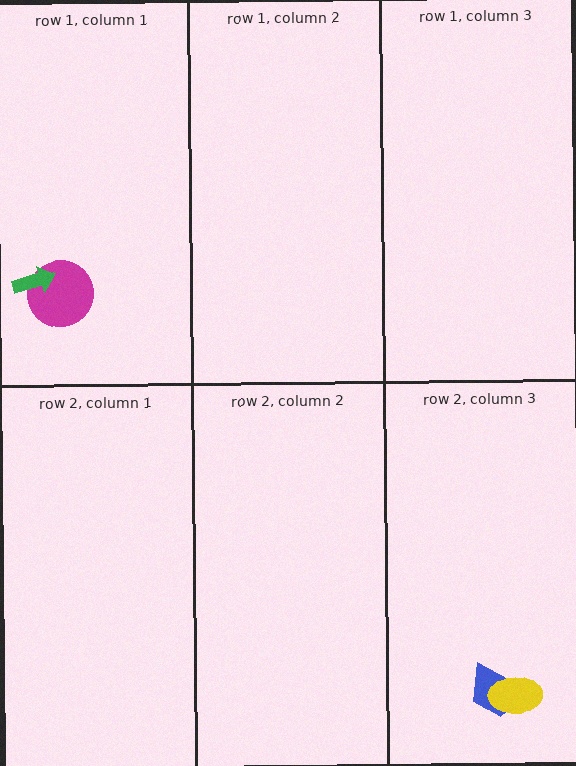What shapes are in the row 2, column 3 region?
The blue trapezoid, the yellow ellipse.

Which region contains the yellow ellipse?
The row 2, column 3 region.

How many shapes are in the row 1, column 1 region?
2.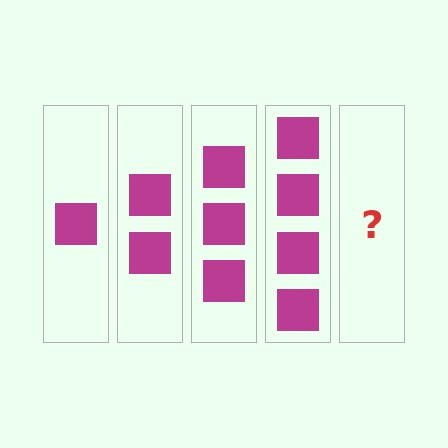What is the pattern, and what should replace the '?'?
The pattern is that each step adds one more square. The '?' should be 5 squares.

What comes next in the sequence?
The next element should be 5 squares.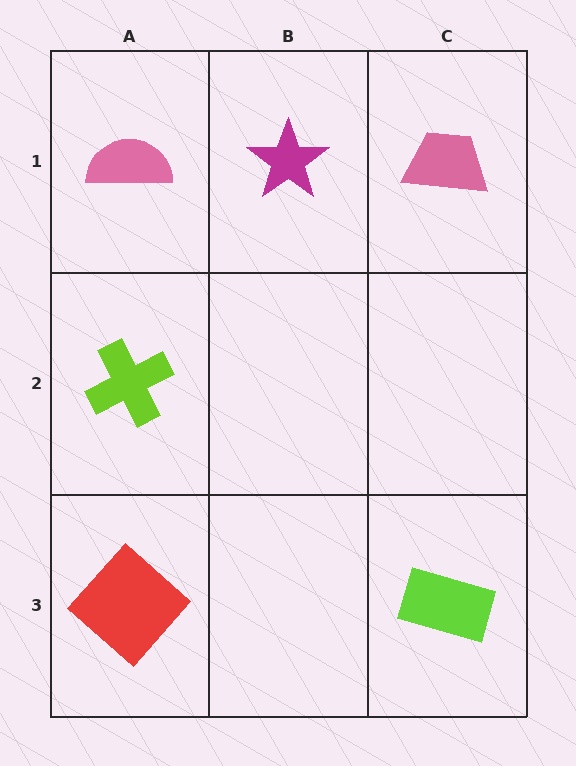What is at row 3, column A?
A red diamond.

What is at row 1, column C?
A pink trapezoid.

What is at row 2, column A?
A lime cross.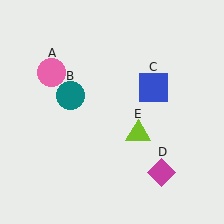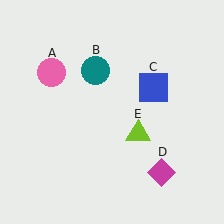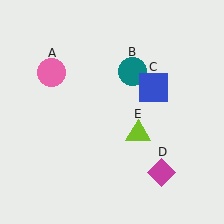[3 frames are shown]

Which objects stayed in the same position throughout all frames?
Pink circle (object A) and blue square (object C) and magenta diamond (object D) and lime triangle (object E) remained stationary.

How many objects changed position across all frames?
1 object changed position: teal circle (object B).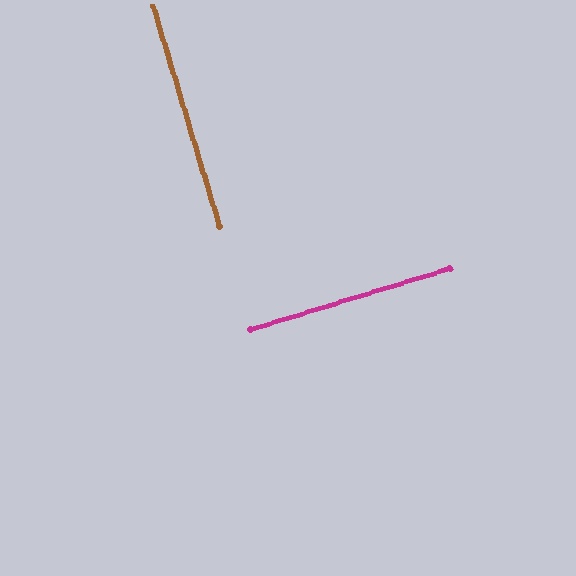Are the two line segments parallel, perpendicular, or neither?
Perpendicular — they meet at approximately 90°.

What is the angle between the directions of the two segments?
Approximately 90 degrees.